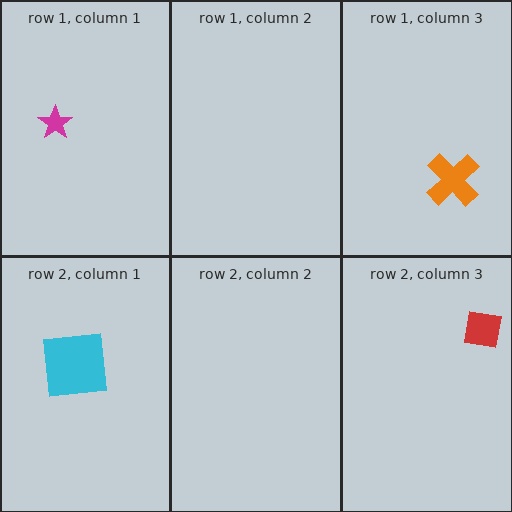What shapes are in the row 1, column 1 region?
The magenta star.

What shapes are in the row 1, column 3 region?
The orange cross.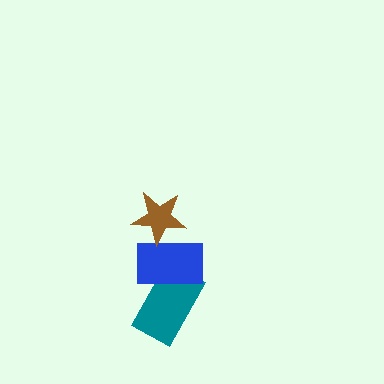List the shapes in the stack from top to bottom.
From top to bottom: the brown star, the blue rectangle, the teal rectangle.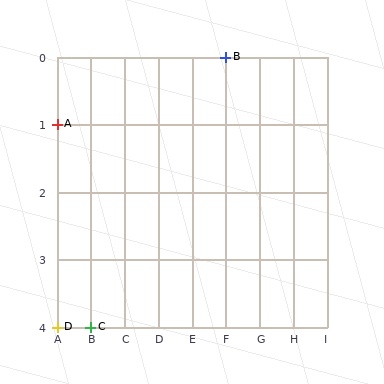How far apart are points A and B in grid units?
Points A and B are 5 columns and 1 row apart (about 5.1 grid units diagonally).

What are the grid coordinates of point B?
Point B is at grid coordinates (F, 0).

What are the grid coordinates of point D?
Point D is at grid coordinates (A, 4).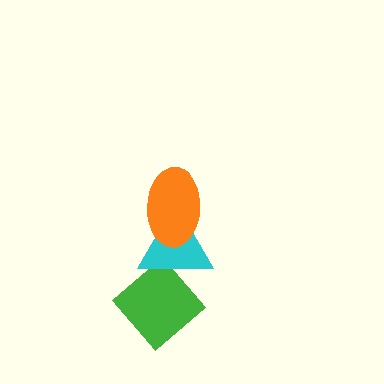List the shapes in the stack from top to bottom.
From top to bottom: the orange ellipse, the cyan triangle, the green diamond.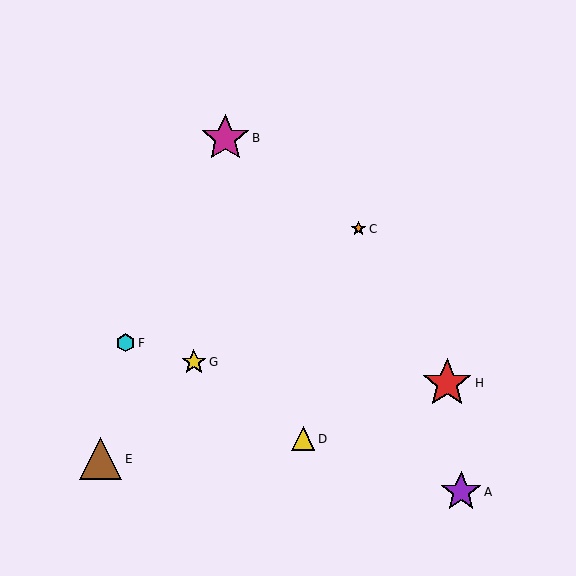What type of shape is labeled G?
Shape G is a yellow star.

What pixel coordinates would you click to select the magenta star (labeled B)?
Click at (225, 138) to select the magenta star B.